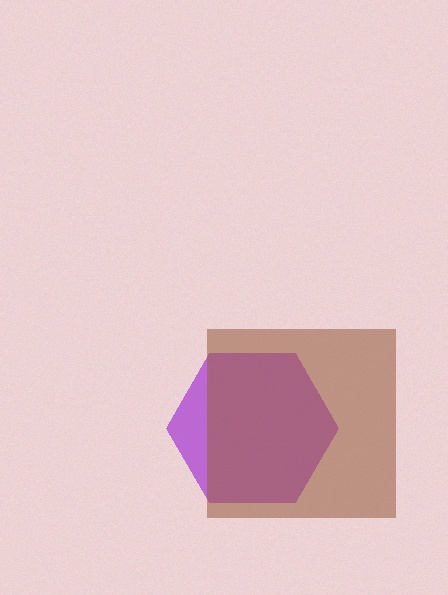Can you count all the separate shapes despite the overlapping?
Yes, there are 2 separate shapes.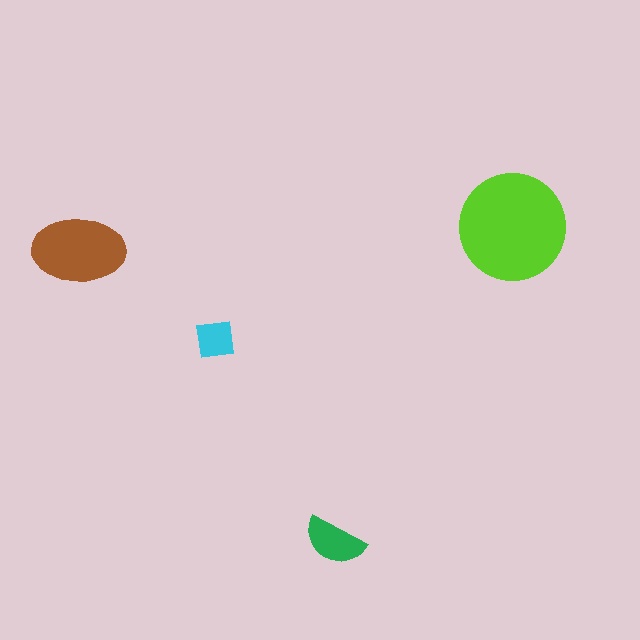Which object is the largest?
The lime circle.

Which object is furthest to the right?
The lime circle is rightmost.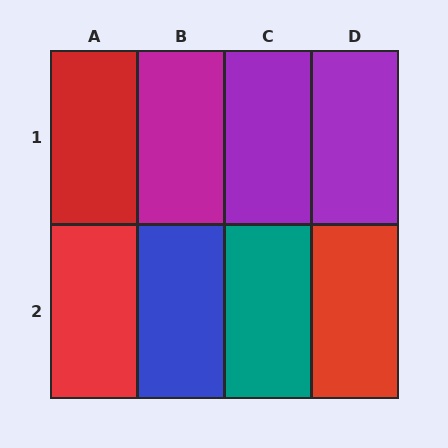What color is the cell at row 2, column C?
Teal.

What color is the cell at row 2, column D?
Red.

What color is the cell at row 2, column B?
Blue.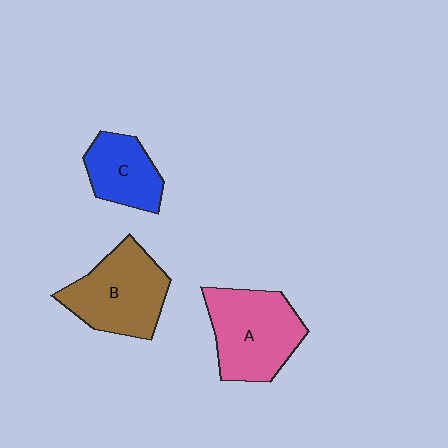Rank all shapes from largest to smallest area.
From largest to smallest: A (pink), B (brown), C (blue).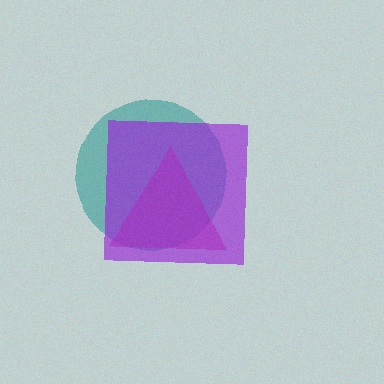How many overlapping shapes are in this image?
There are 3 overlapping shapes in the image.